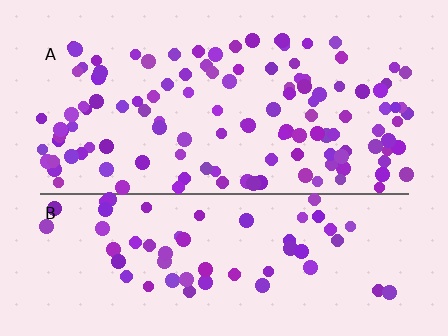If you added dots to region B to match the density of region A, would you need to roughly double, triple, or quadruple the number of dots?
Approximately double.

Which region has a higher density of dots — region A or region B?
A (the top).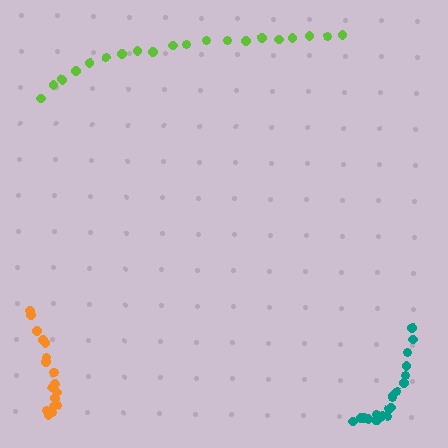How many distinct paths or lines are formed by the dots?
There are 3 distinct paths.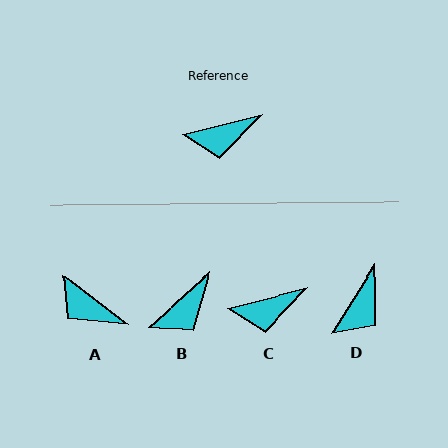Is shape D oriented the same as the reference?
No, it is off by about 43 degrees.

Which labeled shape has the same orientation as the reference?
C.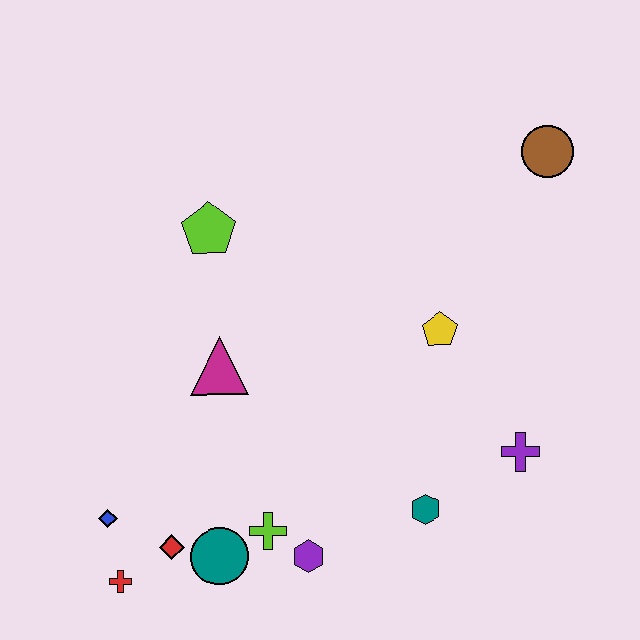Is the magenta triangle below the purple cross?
No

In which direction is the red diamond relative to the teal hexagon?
The red diamond is to the left of the teal hexagon.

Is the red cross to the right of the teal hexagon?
No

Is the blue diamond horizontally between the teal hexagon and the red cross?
No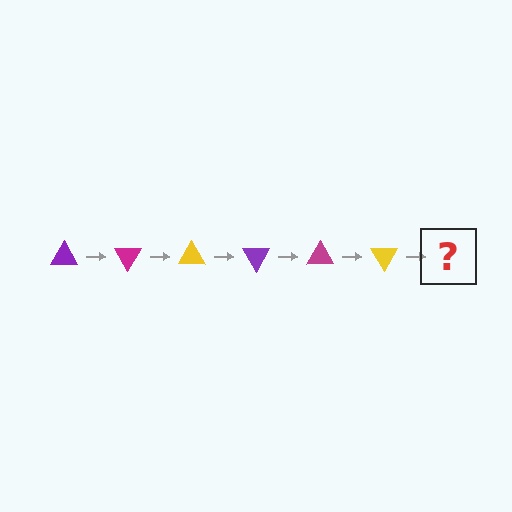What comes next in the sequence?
The next element should be a purple triangle, rotated 360 degrees from the start.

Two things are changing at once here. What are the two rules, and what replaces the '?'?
The two rules are that it rotates 60 degrees each step and the color cycles through purple, magenta, and yellow. The '?' should be a purple triangle, rotated 360 degrees from the start.